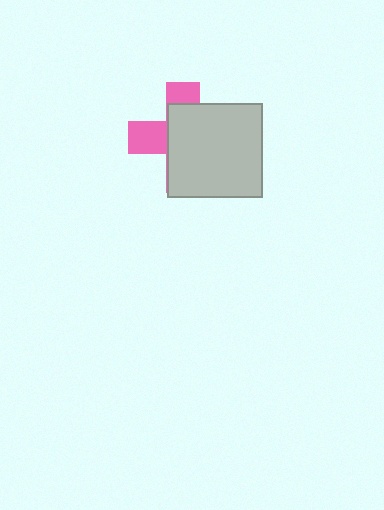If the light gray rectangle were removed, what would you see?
You would see the complete pink cross.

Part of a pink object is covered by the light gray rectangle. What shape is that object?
It is a cross.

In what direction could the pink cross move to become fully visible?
The pink cross could move left. That would shift it out from behind the light gray rectangle entirely.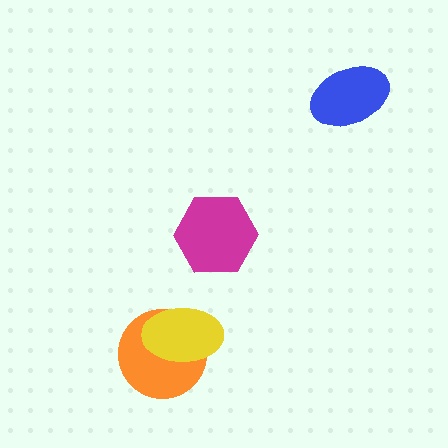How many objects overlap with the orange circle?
1 object overlaps with the orange circle.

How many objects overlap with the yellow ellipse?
1 object overlaps with the yellow ellipse.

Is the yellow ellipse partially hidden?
No, no other shape covers it.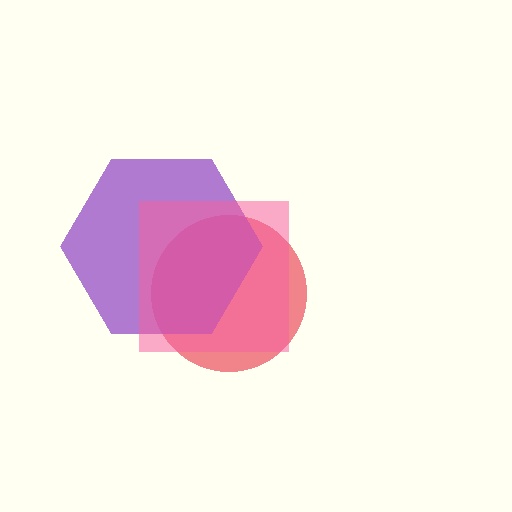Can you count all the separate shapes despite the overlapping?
Yes, there are 3 separate shapes.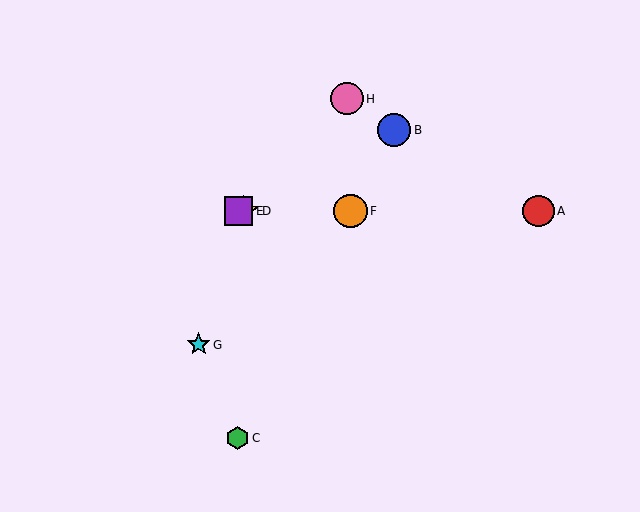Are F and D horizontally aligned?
Yes, both are at y≈211.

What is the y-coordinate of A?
Object A is at y≈211.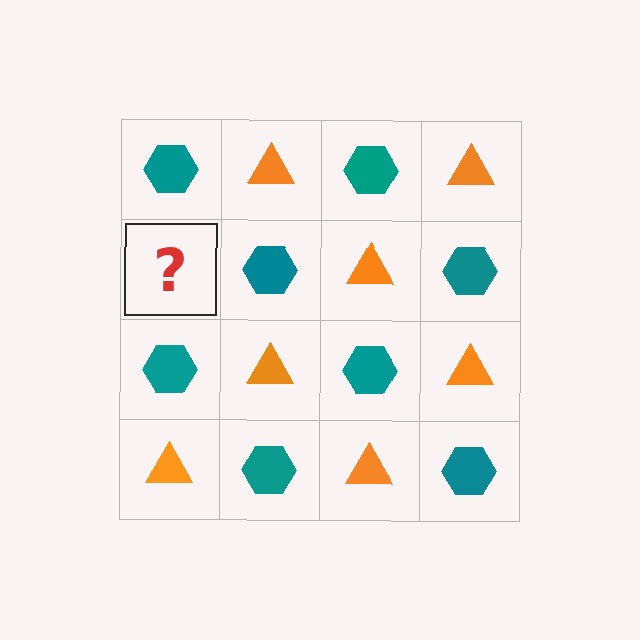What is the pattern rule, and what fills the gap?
The rule is that it alternates teal hexagon and orange triangle in a checkerboard pattern. The gap should be filled with an orange triangle.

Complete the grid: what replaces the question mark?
The question mark should be replaced with an orange triangle.